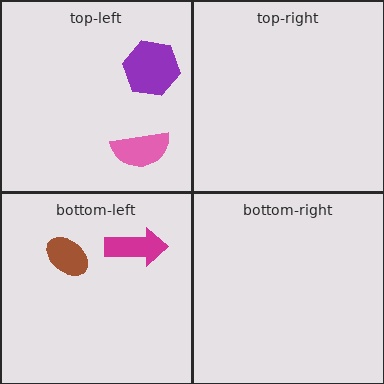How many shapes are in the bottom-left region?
2.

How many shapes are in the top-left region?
2.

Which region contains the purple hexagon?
The top-left region.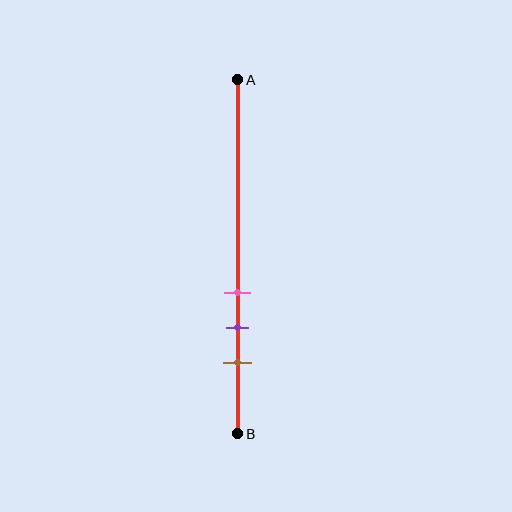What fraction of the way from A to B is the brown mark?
The brown mark is approximately 80% (0.8) of the way from A to B.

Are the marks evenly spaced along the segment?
Yes, the marks are approximately evenly spaced.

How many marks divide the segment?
There are 3 marks dividing the segment.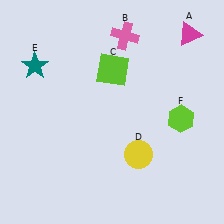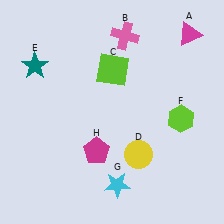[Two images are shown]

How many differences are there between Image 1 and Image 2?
There are 2 differences between the two images.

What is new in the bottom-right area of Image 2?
A cyan star (G) was added in the bottom-right area of Image 2.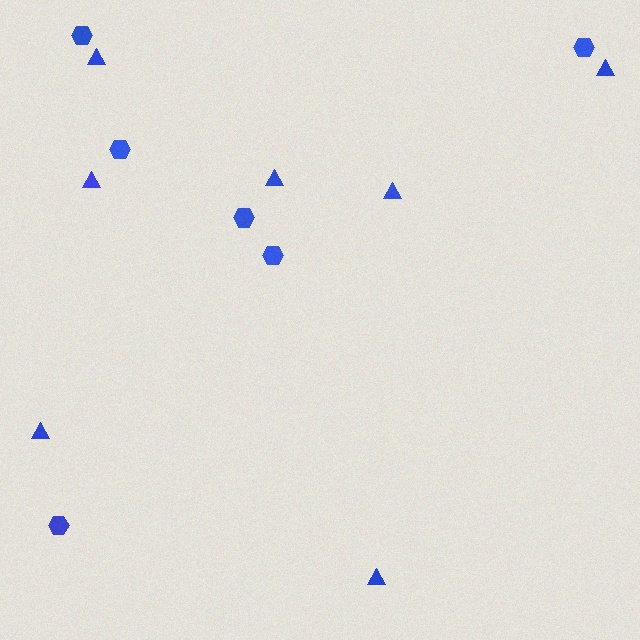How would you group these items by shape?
There are 2 groups: one group of hexagons (6) and one group of triangles (7).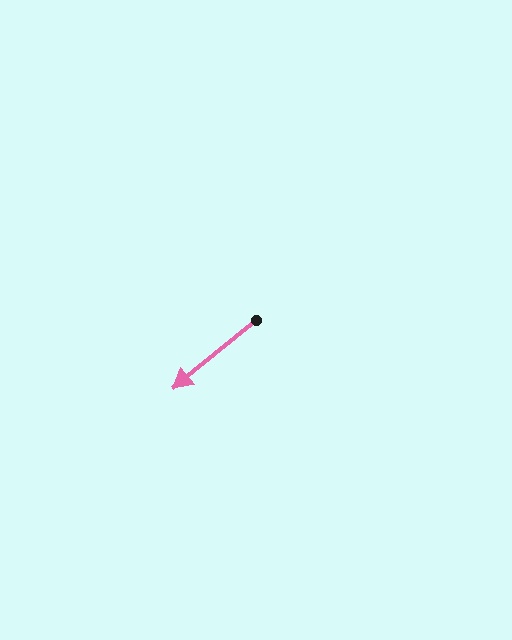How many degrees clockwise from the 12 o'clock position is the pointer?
Approximately 231 degrees.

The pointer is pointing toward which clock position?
Roughly 8 o'clock.